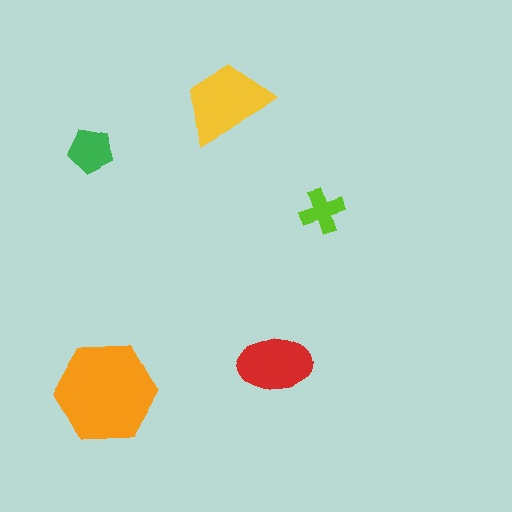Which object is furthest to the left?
The green pentagon is leftmost.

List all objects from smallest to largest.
The lime cross, the green pentagon, the red ellipse, the yellow trapezoid, the orange hexagon.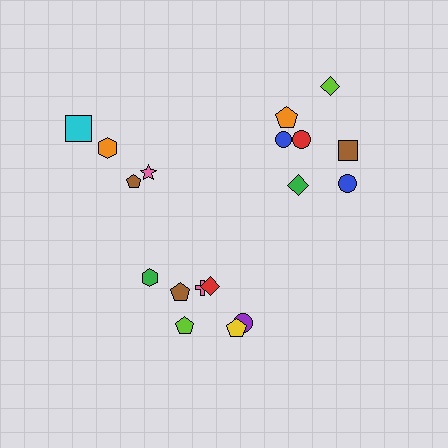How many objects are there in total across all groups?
There are 18 objects.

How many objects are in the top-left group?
There are 4 objects.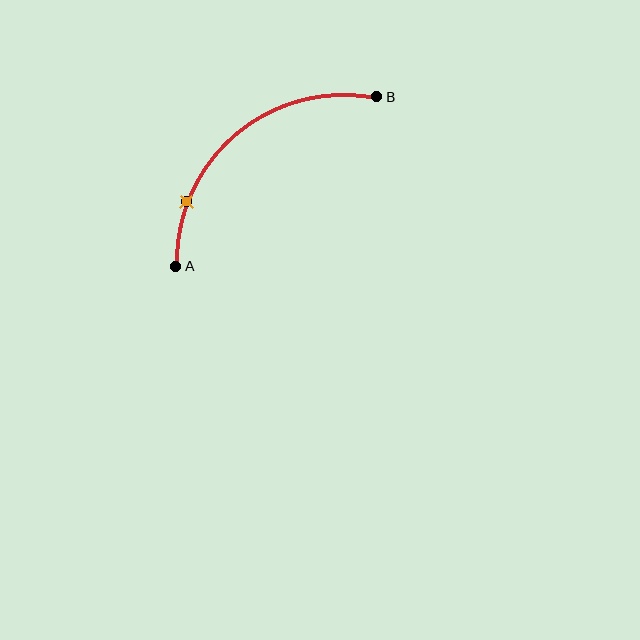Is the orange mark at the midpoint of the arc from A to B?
No. The orange mark lies on the arc but is closer to endpoint A. The arc midpoint would be at the point on the curve equidistant along the arc from both A and B.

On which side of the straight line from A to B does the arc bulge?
The arc bulges above and to the left of the straight line connecting A and B.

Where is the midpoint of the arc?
The arc midpoint is the point on the curve farthest from the straight line joining A and B. It sits above and to the left of that line.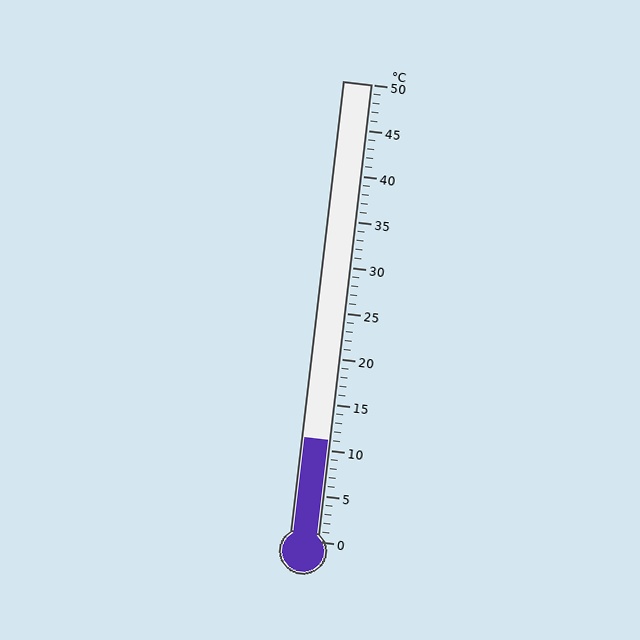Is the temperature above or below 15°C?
The temperature is below 15°C.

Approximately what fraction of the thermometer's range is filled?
The thermometer is filled to approximately 20% of its range.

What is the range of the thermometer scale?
The thermometer scale ranges from 0°C to 50°C.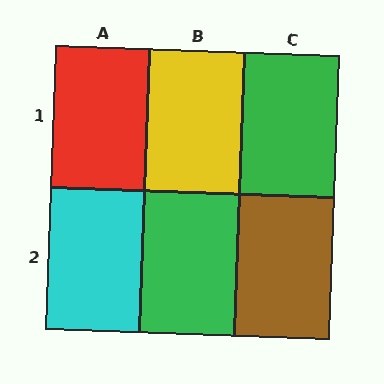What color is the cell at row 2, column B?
Green.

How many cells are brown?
1 cell is brown.